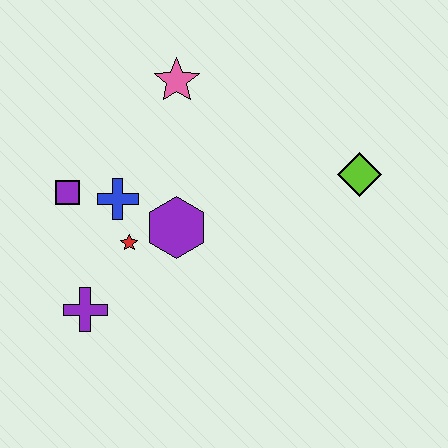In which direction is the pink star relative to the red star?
The pink star is above the red star.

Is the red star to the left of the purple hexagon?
Yes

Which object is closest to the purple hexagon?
The red star is closest to the purple hexagon.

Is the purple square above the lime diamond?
No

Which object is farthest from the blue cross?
The lime diamond is farthest from the blue cross.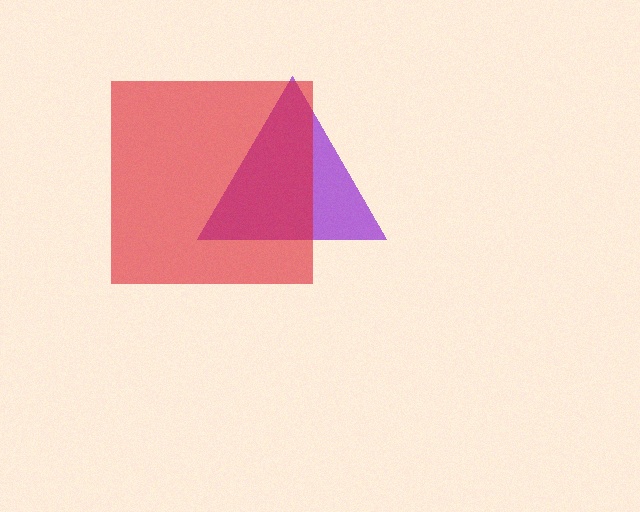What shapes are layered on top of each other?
The layered shapes are: a purple triangle, a red square.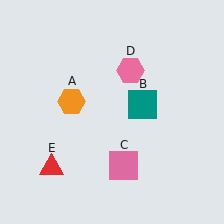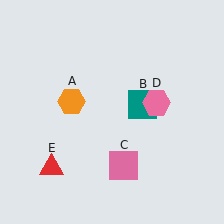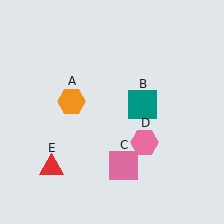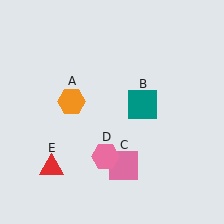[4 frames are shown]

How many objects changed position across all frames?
1 object changed position: pink hexagon (object D).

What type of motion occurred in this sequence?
The pink hexagon (object D) rotated clockwise around the center of the scene.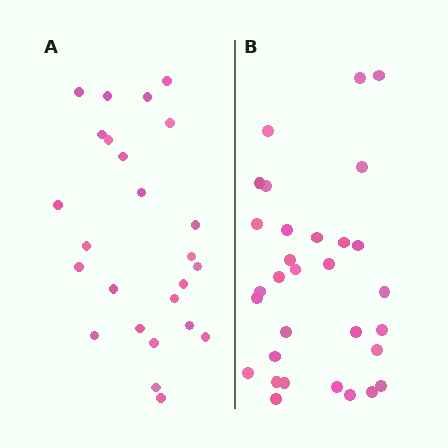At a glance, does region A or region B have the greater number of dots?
Region B (the right region) has more dots.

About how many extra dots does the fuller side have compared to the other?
Region B has about 6 more dots than region A.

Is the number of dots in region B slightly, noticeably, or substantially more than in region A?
Region B has only slightly more — the two regions are fairly close. The ratio is roughly 1.2 to 1.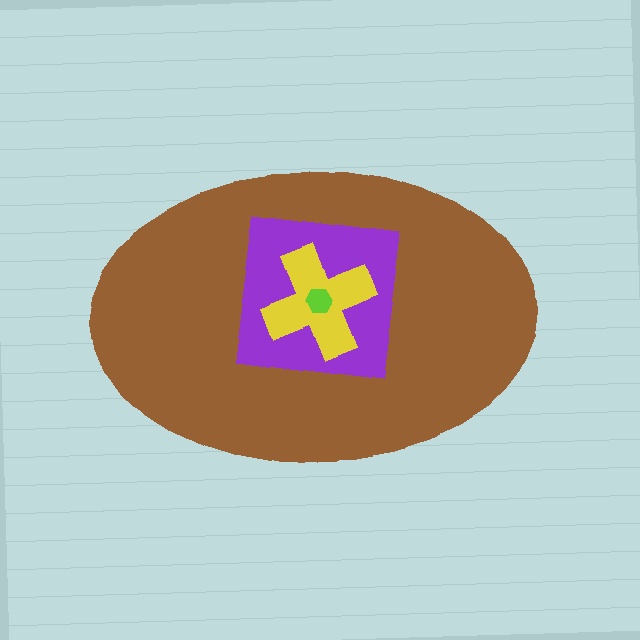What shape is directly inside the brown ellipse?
The purple square.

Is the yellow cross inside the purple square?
Yes.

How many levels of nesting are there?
4.